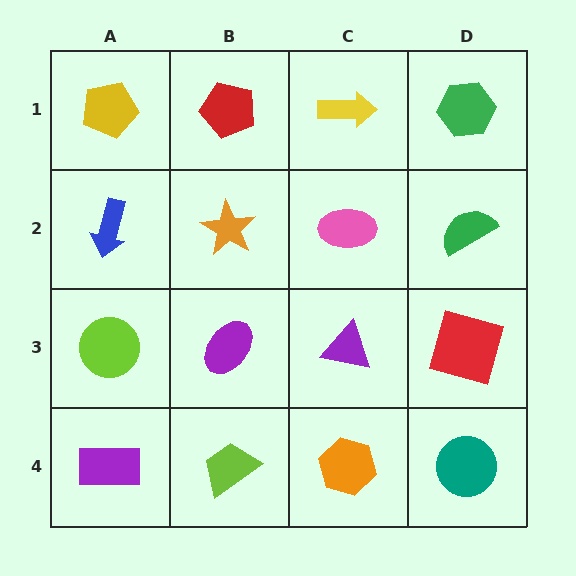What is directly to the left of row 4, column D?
An orange hexagon.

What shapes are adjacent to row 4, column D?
A red square (row 3, column D), an orange hexagon (row 4, column C).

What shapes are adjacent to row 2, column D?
A green hexagon (row 1, column D), a red square (row 3, column D), a pink ellipse (row 2, column C).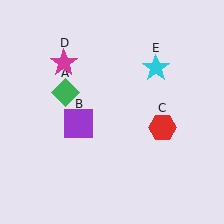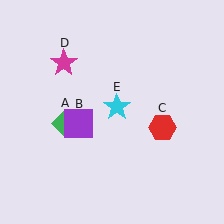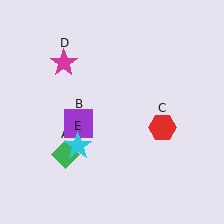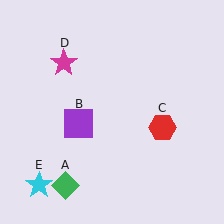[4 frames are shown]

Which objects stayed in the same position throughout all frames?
Purple square (object B) and red hexagon (object C) and magenta star (object D) remained stationary.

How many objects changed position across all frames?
2 objects changed position: green diamond (object A), cyan star (object E).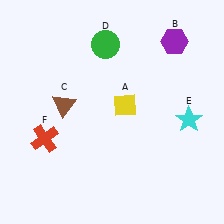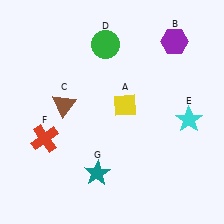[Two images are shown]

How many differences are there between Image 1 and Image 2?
There is 1 difference between the two images.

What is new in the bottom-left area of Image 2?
A teal star (G) was added in the bottom-left area of Image 2.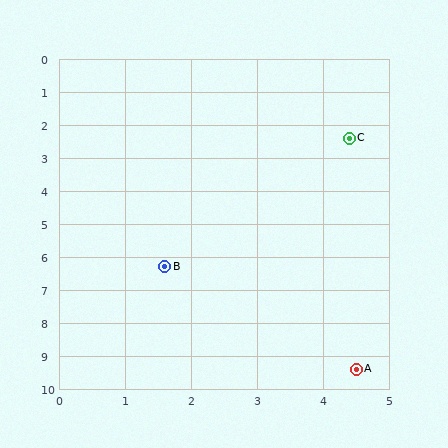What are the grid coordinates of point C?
Point C is at approximately (4.4, 2.4).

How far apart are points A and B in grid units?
Points A and B are about 4.2 grid units apart.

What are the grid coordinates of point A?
Point A is at approximately (4.5, 9.4).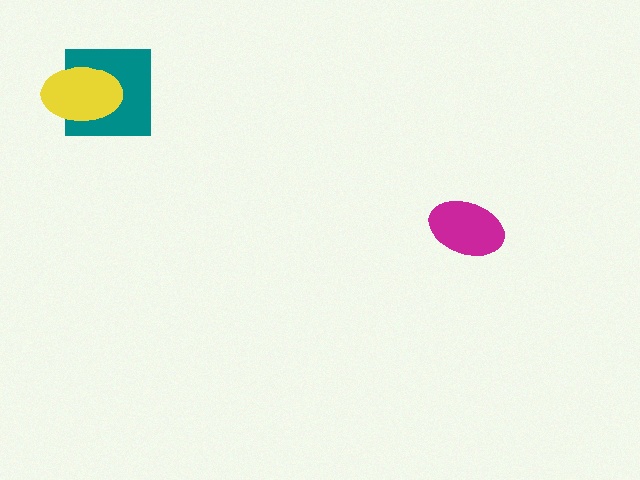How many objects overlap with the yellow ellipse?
1 object overlaps with the yellow ellipse.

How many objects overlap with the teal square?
1 object overlaps with the teal square.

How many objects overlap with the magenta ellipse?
0 objects overlap with the magenta ellipse.